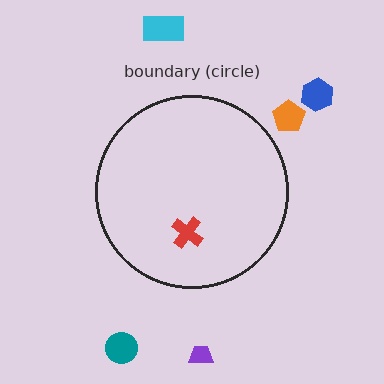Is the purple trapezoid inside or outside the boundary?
Outside.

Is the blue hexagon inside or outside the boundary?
Outside.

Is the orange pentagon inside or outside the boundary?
Outside.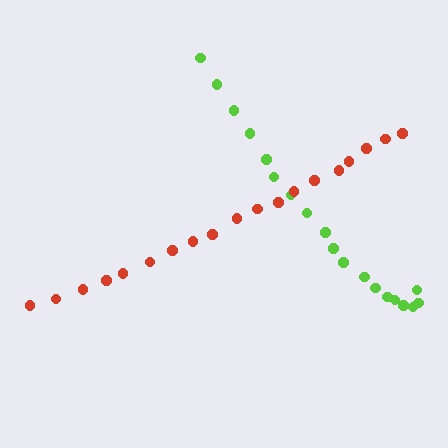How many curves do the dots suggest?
There are 2 distinct paths.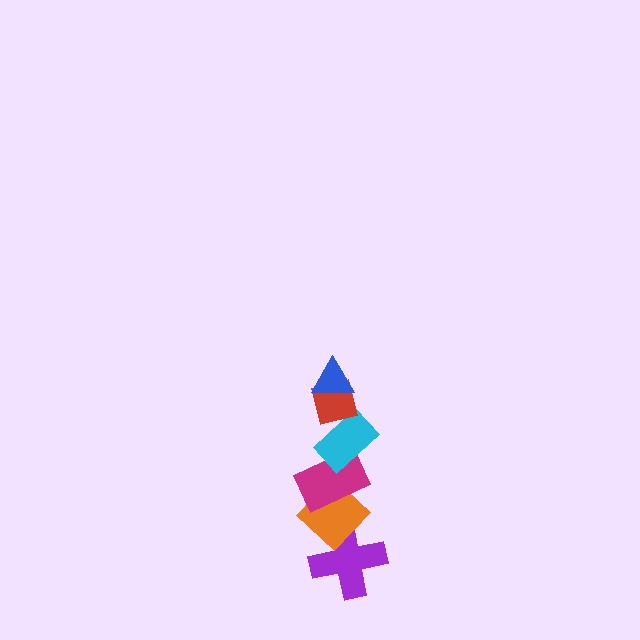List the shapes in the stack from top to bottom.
From top to bottom: the blue triangle, the red square, the cyan rectangle, the magenta rectangle, the orange diamond, the purple cross.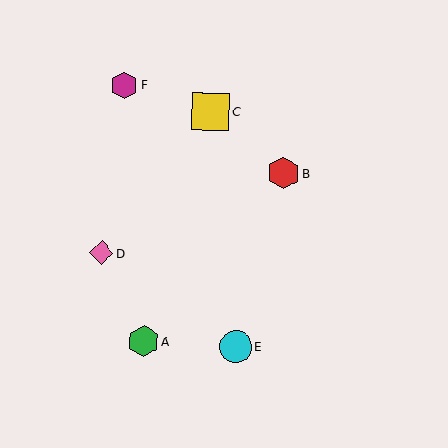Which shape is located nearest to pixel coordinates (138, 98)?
The magenta hexagon (labeled F) at (124, 85) is nearest to that location.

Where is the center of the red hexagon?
The center of the red hexagon is at (284, 173).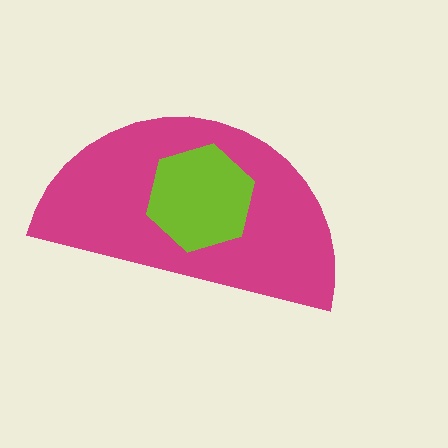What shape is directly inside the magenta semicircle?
The lime hexagon.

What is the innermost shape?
The lime hexagon.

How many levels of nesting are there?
2.